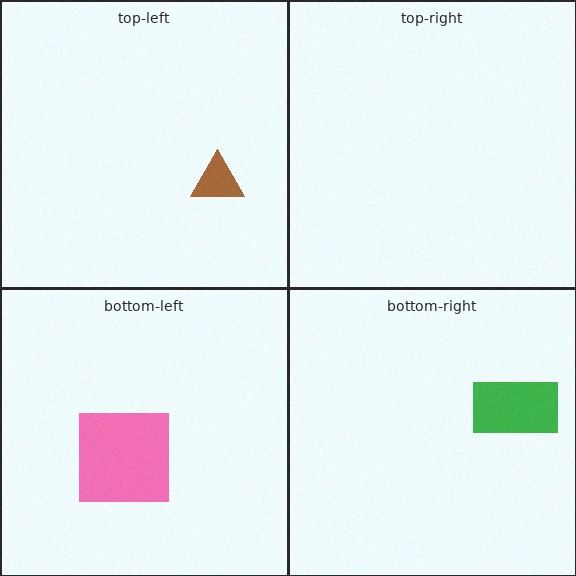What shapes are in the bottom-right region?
The green rectangle.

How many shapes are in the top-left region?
1.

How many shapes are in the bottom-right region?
1.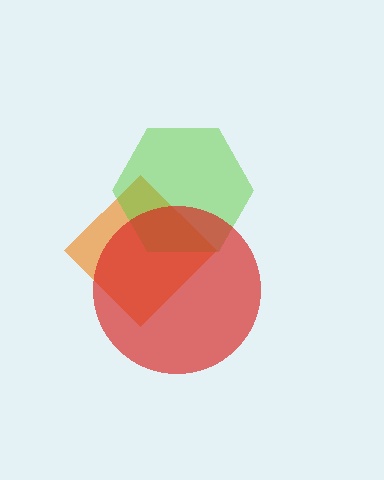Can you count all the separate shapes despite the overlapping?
Yes, there are 3 separate shapes.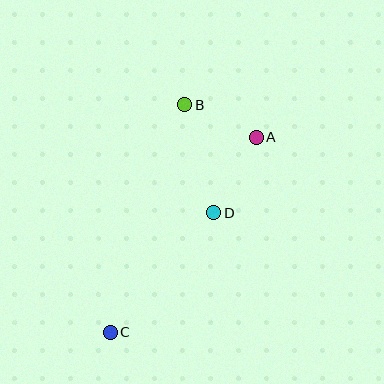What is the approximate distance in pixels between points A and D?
The distance between A and D is approximately 87 pixels.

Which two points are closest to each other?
Points A and B are closest to each other.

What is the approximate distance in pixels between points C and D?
The distance between C and D is approximately 158 pixels.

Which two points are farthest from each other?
Points A and C are farthest from each other.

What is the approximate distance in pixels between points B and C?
The distance between B and C is approximately 239 pixels.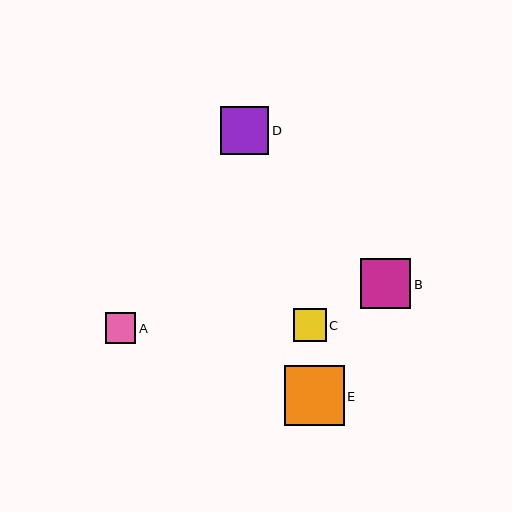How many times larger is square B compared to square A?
Square B is approximately 1.7 times the size of square A.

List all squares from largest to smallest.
From largest to smallest: E, B, D, C, A.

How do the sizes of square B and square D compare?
Square B and square D are approximately the same size.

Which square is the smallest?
Square A is the smallest with a size of approximately 30 pixels.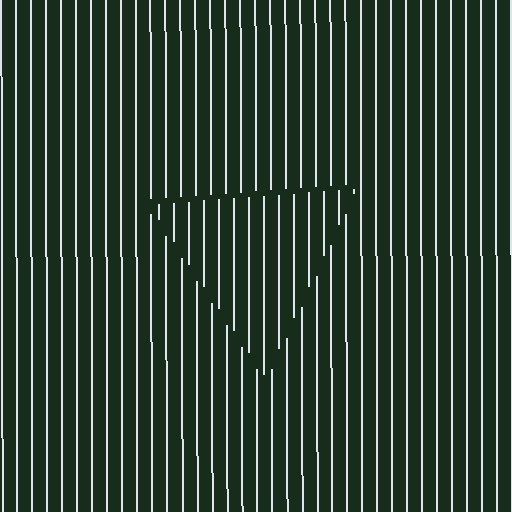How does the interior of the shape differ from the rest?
The interior of the shape contains the same grating, shifted by half a period — the contour is defined by the phase discontinuity where line-ends from the inner and outer gratings abut.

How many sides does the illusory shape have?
3 sides — the line-ends trace a triangle.